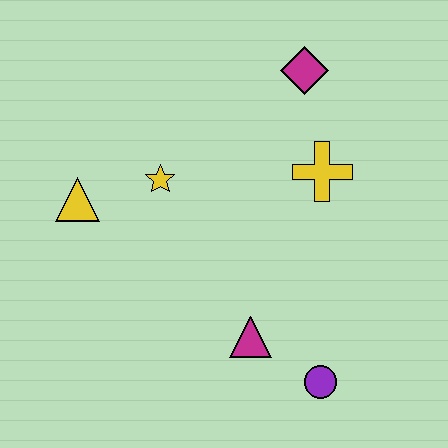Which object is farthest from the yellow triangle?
The purple circle is farthest from the yellow triangle.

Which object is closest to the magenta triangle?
The purple circle is closest to the magenta triangle.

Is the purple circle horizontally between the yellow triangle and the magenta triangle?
No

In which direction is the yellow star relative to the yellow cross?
The yellow star is to the left of the yellow cross.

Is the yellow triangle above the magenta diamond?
No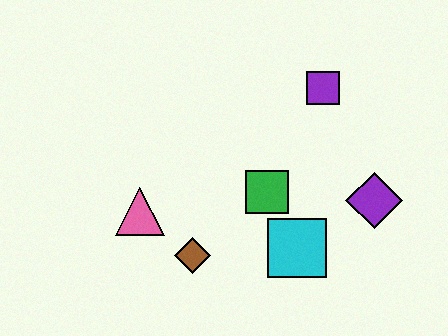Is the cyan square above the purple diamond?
No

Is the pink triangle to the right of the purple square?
No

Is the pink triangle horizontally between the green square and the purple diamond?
No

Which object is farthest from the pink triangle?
The purple diamond is farthest from the pink triangle.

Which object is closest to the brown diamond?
The pink triangle is closest to the brown diamond.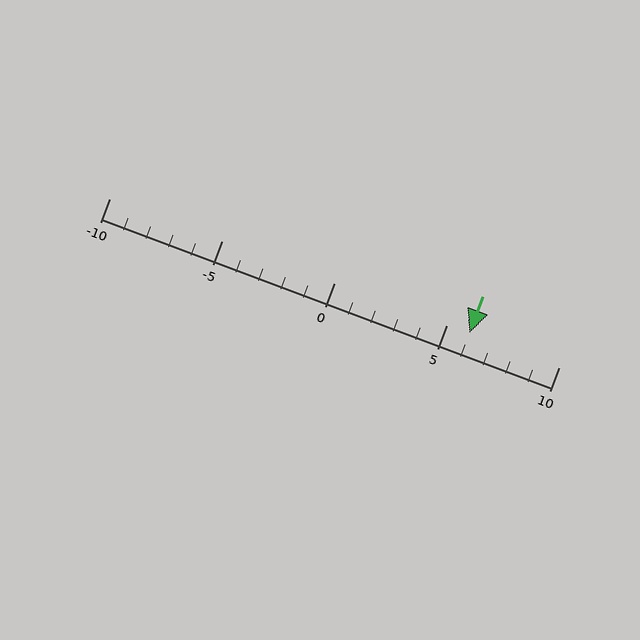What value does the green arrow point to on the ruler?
The green arrow points to approximately 6.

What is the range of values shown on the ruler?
The ruler shows values from -10 to 10.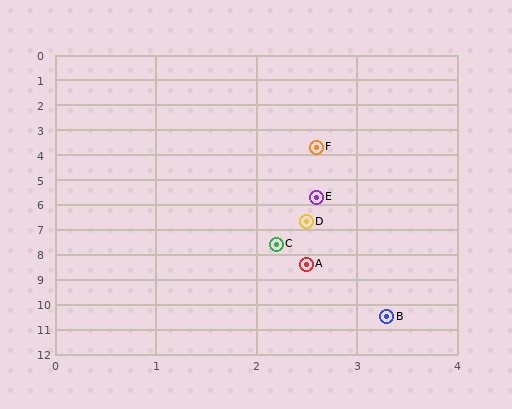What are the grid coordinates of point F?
Point F is at approximately (2.6, 3.7).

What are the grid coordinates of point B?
Point B is at approximately (3.3, 10.5).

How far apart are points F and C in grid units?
Points F and C are about 3.9 grid units apart.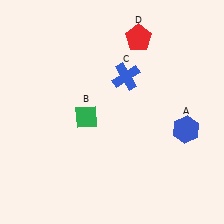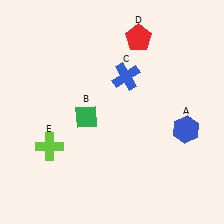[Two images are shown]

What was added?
A lime cross (E) was added in Image 2.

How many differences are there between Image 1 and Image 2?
There is 1 difference between the two images.